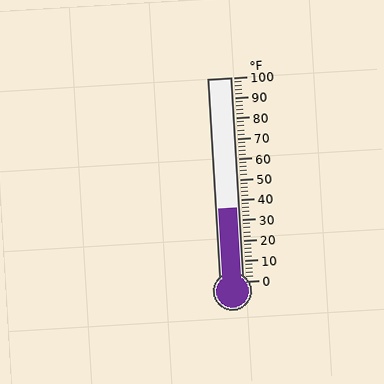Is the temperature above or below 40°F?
The temperature is below 40°F.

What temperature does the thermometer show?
The thermometer shows approximately 36°F.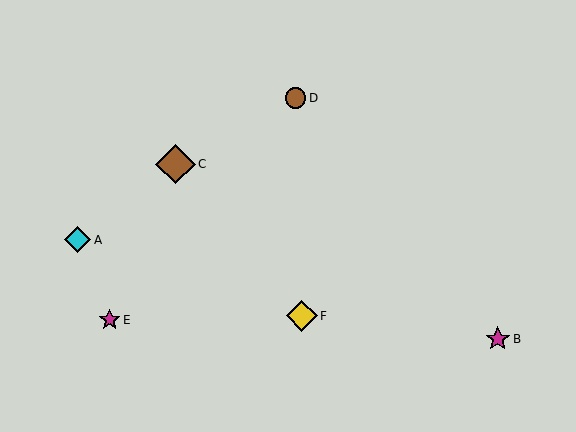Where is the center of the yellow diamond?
The center of the yellow diamond is at (302, 316).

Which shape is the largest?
The brown diamond (labeled C) is the largest.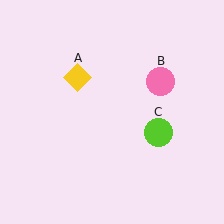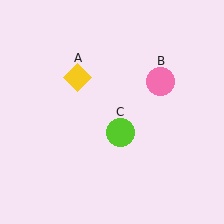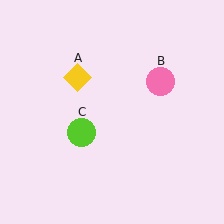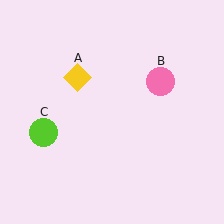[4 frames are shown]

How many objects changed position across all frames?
1 object changed position: lime circle (object C).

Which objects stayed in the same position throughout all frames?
Yellow diamond (object A) and pink circle (object B) remained stationary.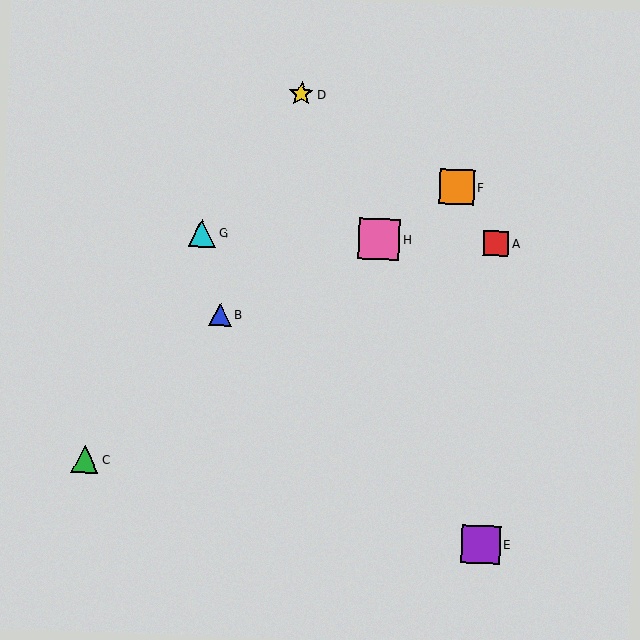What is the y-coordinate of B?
Object B is at y≈315.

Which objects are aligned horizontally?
Objects A, G, H are aligned horizontally.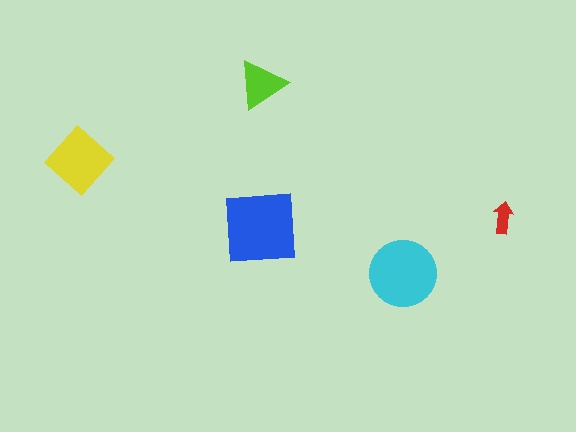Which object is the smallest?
The red arrow.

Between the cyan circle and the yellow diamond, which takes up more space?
The cyan circle.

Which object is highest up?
The lime triangle is topmost.